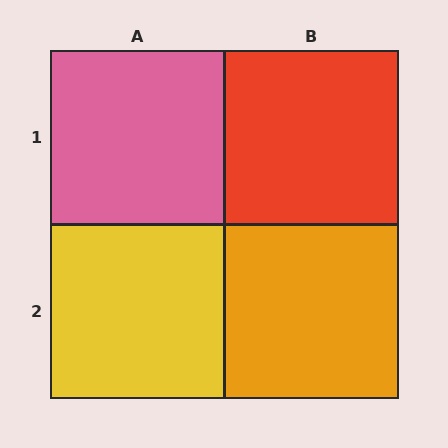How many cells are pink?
1 cell is pink.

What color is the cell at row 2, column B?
Orange.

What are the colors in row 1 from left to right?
Pink, red.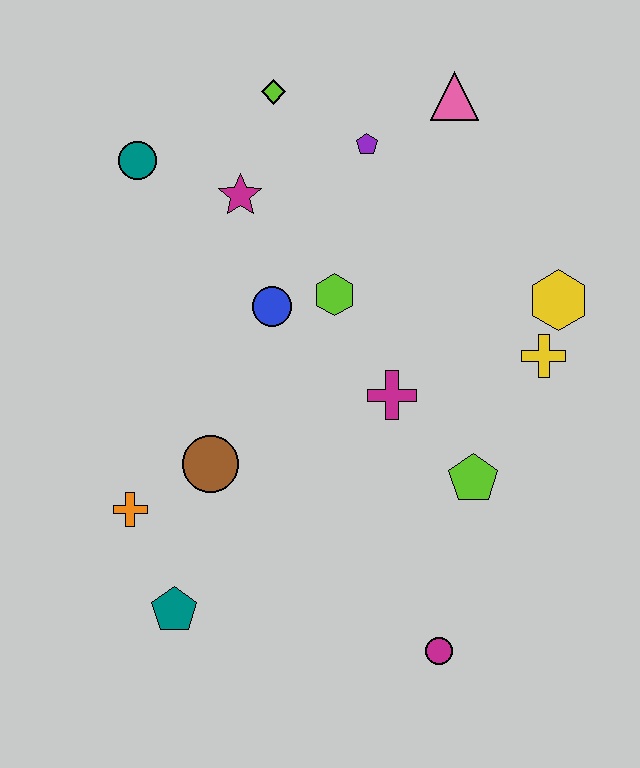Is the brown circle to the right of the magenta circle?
No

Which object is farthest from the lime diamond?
The magenta circle is farthest from the lime diamond.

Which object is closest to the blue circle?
The lime hexagon is closest to the blue circle.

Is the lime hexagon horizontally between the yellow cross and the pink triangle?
No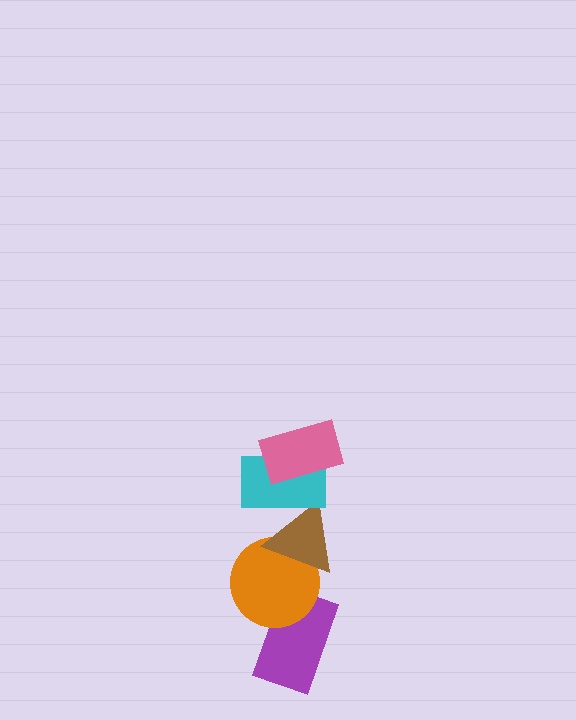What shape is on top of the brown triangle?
The cyan rectangle is on top of the brown triangle.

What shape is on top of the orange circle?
The brown triangle is on top of the orange circle.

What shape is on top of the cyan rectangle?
The pink rectangle is on top of the cyan rectangle.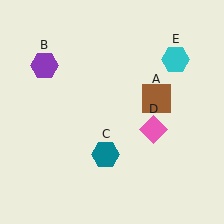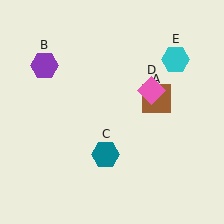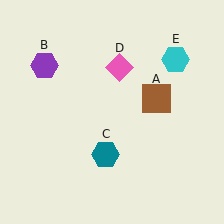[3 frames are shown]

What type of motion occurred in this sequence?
The pink diamond (object D) rotated counterclockwise around the center of the scene.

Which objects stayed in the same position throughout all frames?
Brown square (object A) and purple hexagon (object B) and teal hexagon (object C) and cyan hexagon (object E) remained stationary.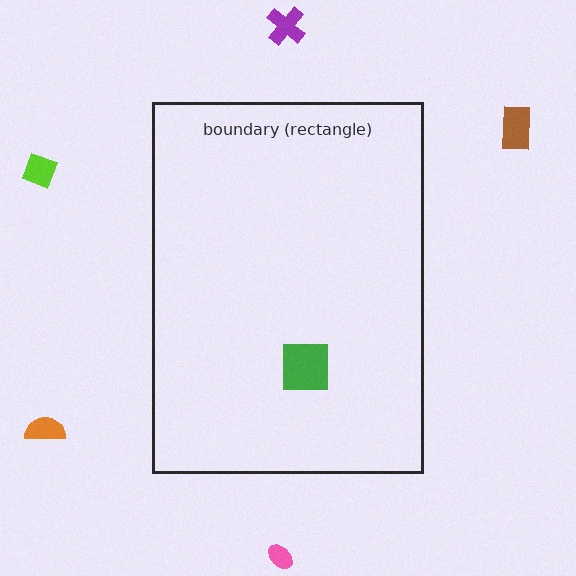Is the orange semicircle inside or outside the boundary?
Outside.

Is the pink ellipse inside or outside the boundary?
Outside.